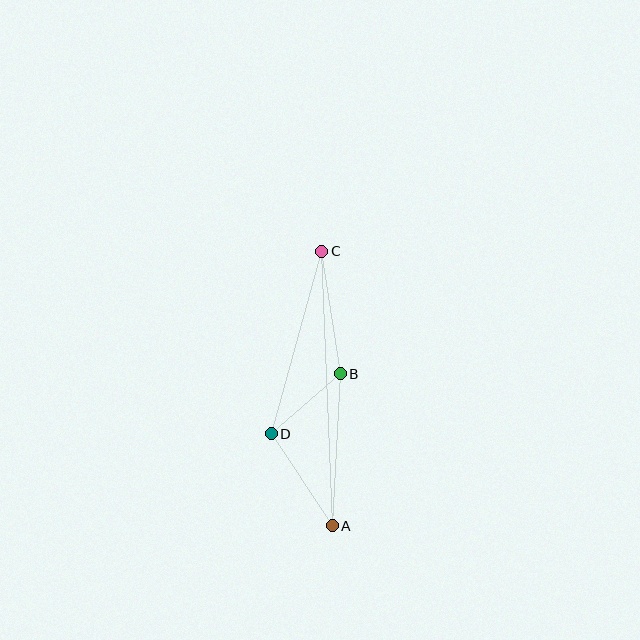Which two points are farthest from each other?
Points A and C are farthest from each other.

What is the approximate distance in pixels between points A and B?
The distance between A and B is approximately 152 pixels.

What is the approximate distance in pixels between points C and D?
The distance between C and D is approximately 189 pixels.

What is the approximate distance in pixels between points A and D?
The distance between A and D is approximately 110 pixels.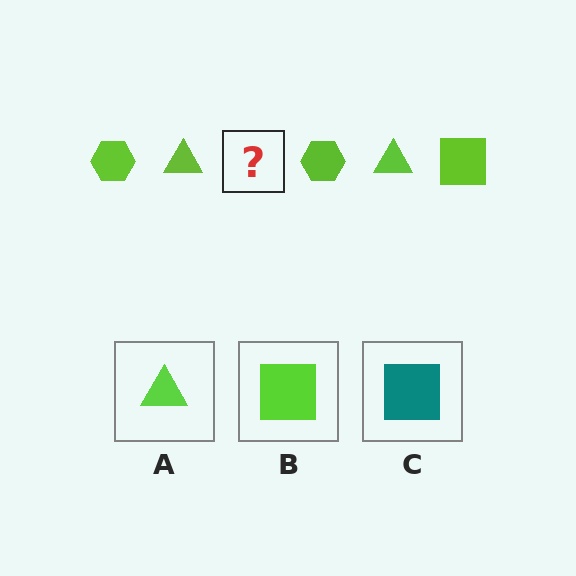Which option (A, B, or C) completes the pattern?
B.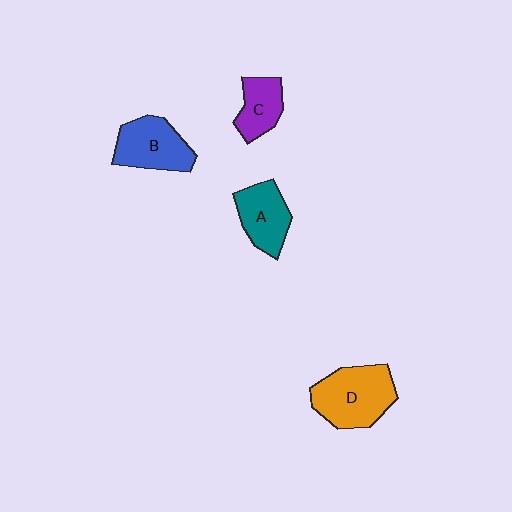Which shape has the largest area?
Shape D (orange).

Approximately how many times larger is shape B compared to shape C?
Approximately 1.5 times.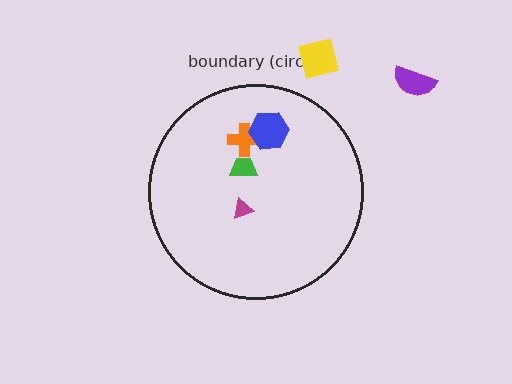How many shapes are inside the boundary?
4 inside, 2 outside.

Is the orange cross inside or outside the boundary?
Inside.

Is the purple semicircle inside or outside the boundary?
Outside.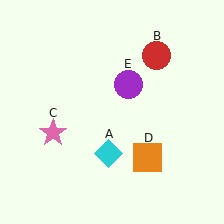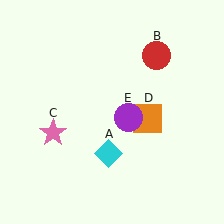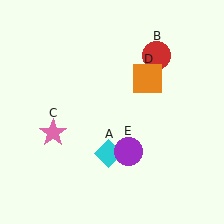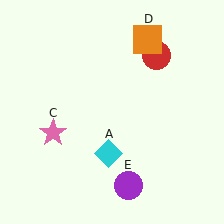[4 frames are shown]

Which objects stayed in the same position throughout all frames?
Cyan diamond (object A) and red circle (object B) and pink star (object C) remained stationary.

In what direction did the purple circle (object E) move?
The purple circle (object E) moved down.